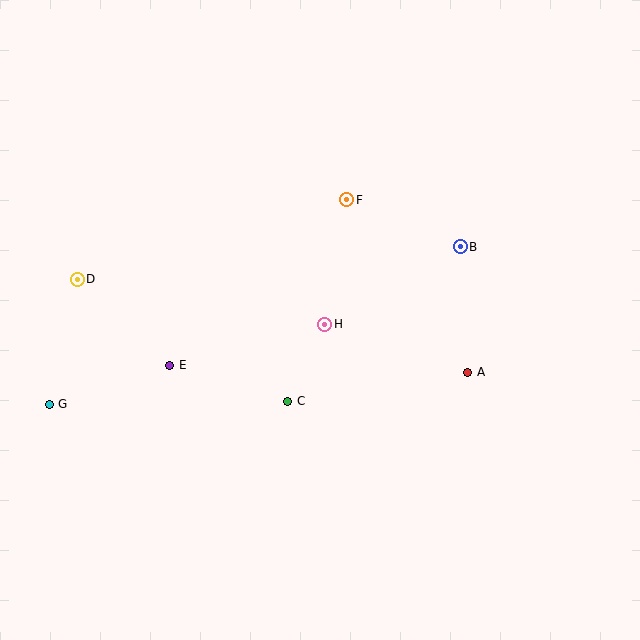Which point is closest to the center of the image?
Point H at (325, 324) is closest to the center.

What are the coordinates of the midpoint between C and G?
The midpoint between C and G is at (168, 403).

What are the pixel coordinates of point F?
Point F is at (347, 200).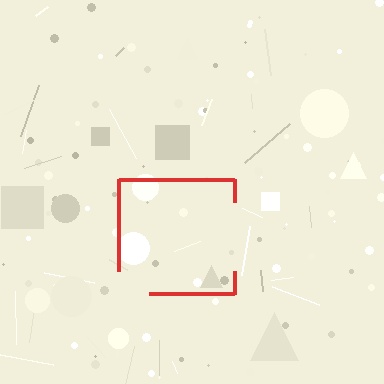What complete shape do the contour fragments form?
The contour fragments form a square.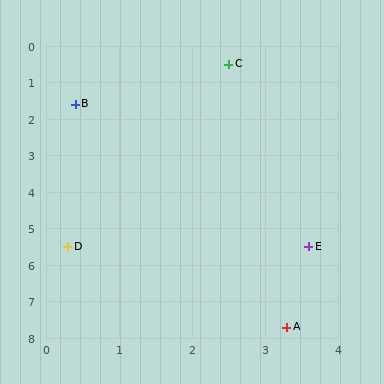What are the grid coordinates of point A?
Point A is at approximately (3.3, 7.7).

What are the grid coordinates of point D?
Point D is at approximately (0.3, 5.5).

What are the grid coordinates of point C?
Point C is at approximately (2.5, 0.5).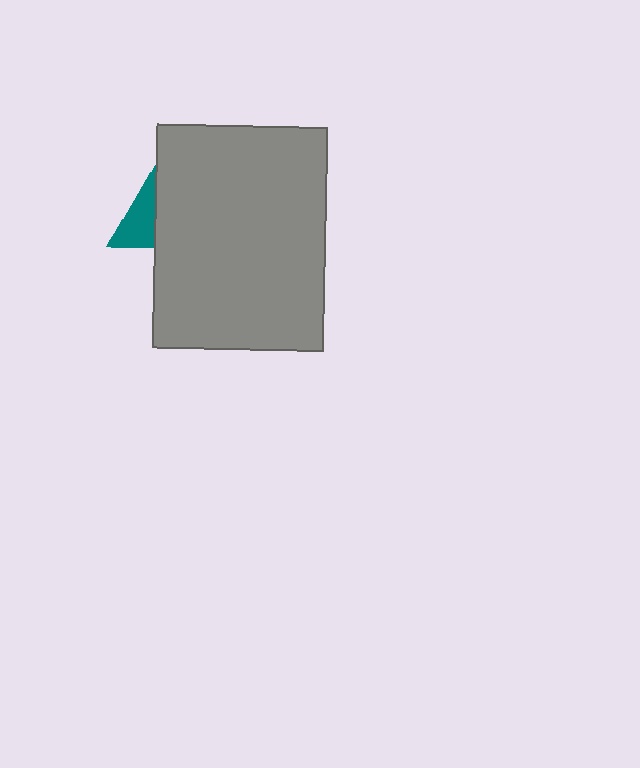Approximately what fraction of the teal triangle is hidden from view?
Roughly 62% of the teal triangle is hidden behind the gray rectangle.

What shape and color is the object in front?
The object in front is a gray rectangle.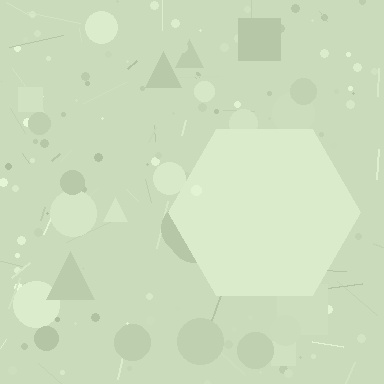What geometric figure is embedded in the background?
A hexagon is embedded in the background.